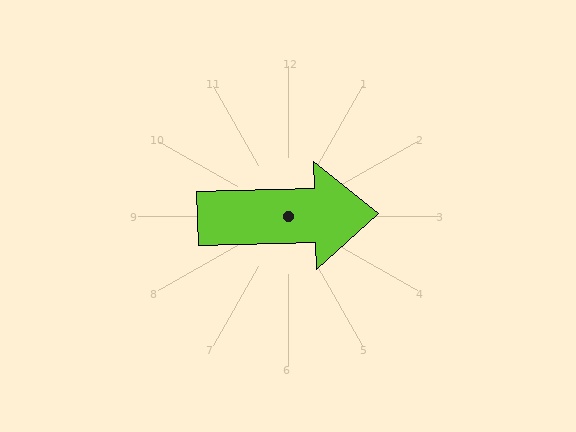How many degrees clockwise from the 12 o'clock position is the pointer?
Approximately 88 degrees.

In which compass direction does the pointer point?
East.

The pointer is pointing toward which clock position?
Roughly 3 o'clock.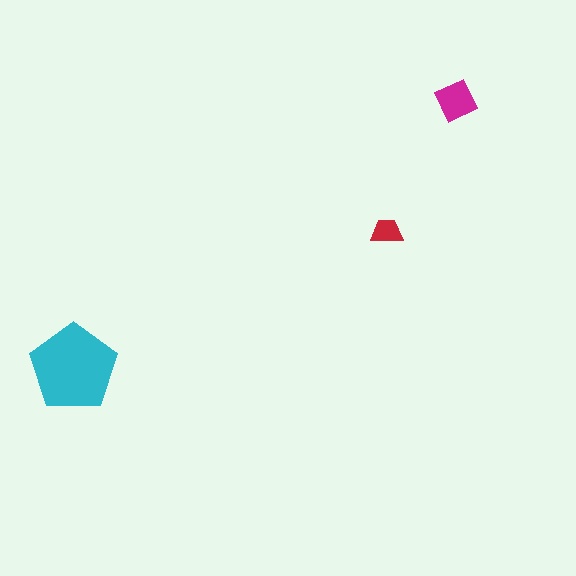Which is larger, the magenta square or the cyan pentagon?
The cyan pentagon.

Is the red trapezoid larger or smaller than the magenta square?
Smaller.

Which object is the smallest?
The red trapezoid.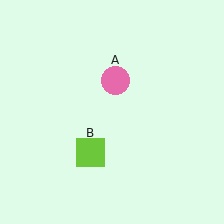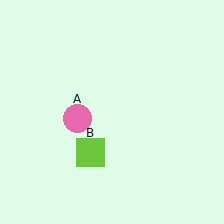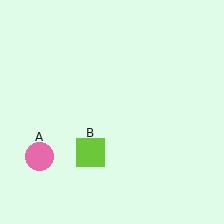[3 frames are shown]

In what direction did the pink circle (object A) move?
The pink circle (object A) moved down and to the left.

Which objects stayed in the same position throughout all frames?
Lime square (object B) remained stationary.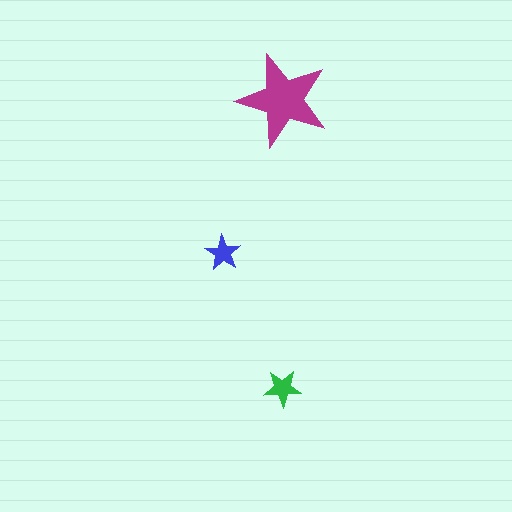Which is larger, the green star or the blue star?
The green one.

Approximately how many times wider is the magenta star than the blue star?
About 2.5 times wider.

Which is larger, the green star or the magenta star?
The magenta one.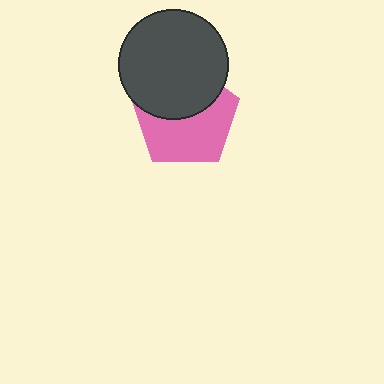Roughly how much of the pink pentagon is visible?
About half of it is visible (roughly 57%).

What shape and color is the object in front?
The object in front is a dark gray circle.